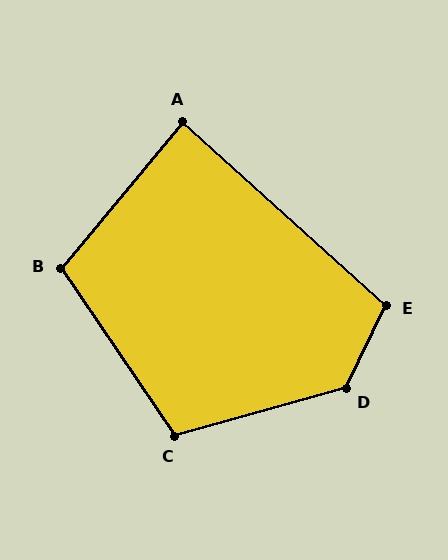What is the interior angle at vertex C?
Approximately 109 degrees (obtuse).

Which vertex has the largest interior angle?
D, at approximately 131 degrees.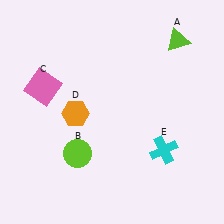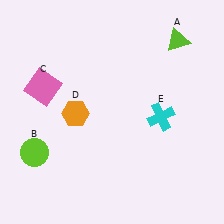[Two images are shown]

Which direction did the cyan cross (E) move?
The cyan cross (E) moved up.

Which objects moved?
The objects that moved are: the lime circle (B), the cyan cross (E).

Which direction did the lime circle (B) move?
The lime circle (B) moved left.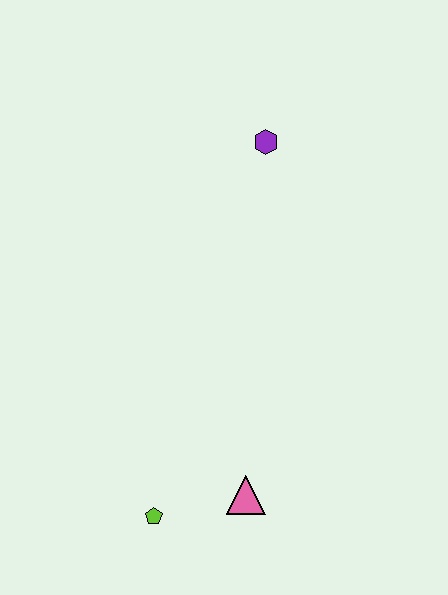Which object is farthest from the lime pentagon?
The purple hexagon is farthest from the lime pentagon.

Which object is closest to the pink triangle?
The lime pentagon is closest to the pink triangle.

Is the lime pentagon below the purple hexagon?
Yes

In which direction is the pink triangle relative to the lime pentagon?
The pink triangle is to the right of the lime pentagon.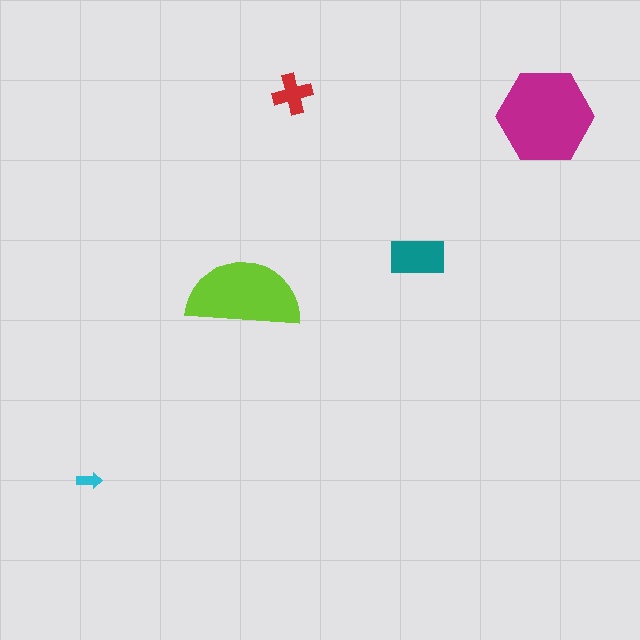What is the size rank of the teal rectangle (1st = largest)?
3rd.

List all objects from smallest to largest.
The cyan arrow, the red cross, the teal rectangle, the lime semicircle, the magenta hexagon.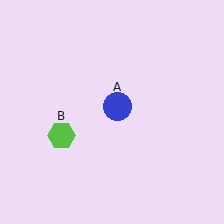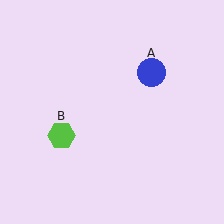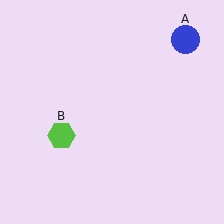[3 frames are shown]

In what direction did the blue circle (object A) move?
The blue circle (object A) moved up and to the right.